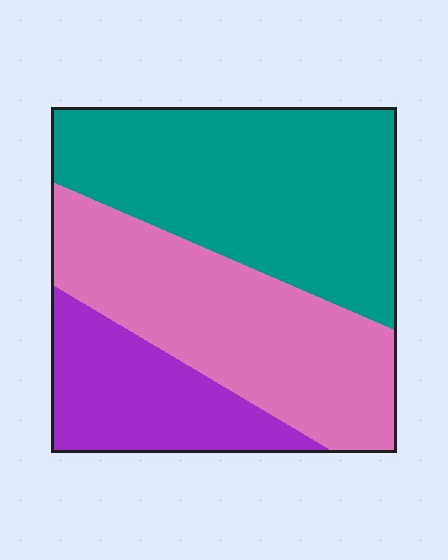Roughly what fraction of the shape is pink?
Pink takes up about three eighths (3/8) of the shape.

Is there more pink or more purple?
Pink.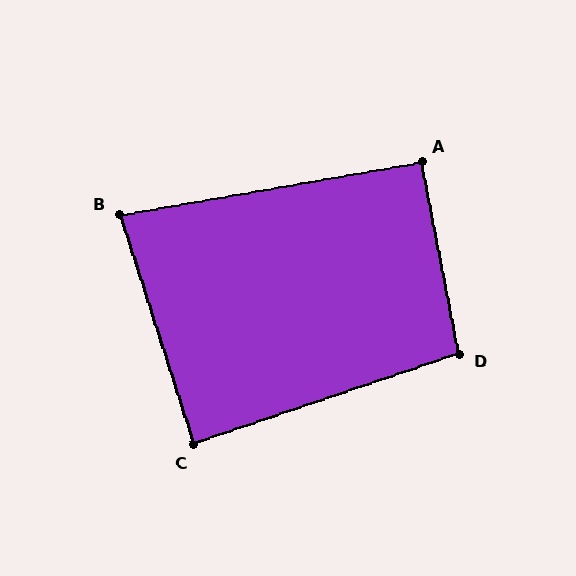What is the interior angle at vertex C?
Approximately 89 degrees (approximately right).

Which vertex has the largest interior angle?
D, at approximately 98 degrees.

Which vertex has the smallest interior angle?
B, at approximately 82 degrees.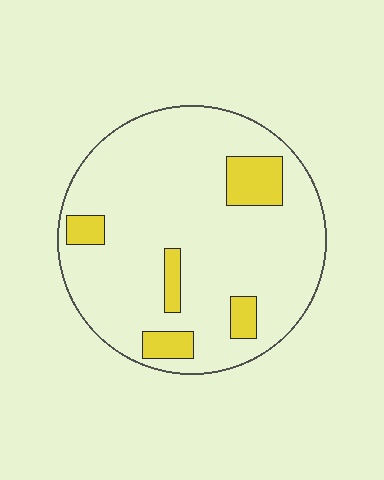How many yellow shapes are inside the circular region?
5.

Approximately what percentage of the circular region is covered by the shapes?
Approximately 15%.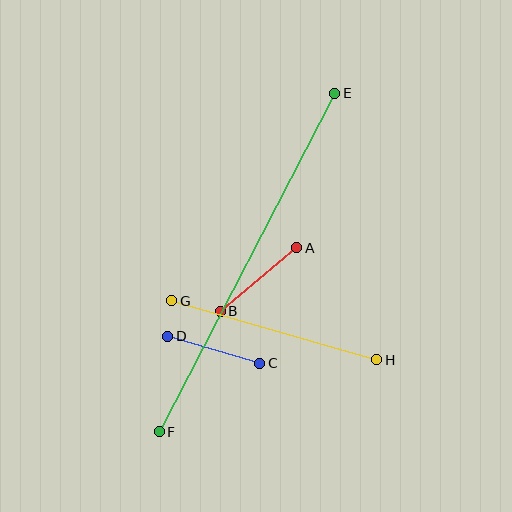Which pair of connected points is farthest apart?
Points E and F are farthest apart.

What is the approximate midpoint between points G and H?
The midpoint is at approximately (274, 330) pixels.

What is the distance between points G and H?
The distance is approximately 213 pixels.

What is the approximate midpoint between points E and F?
The midpoint is at approximately (247, 263) pixels.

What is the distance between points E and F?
The distance is approximately 381 pixels.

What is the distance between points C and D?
The distance is approximately 96 pixels.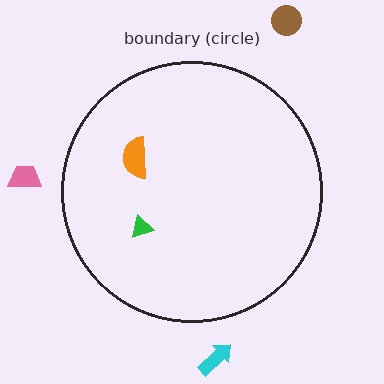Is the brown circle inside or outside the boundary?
Outside.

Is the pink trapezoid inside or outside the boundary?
Outside.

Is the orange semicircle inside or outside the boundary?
Inside.